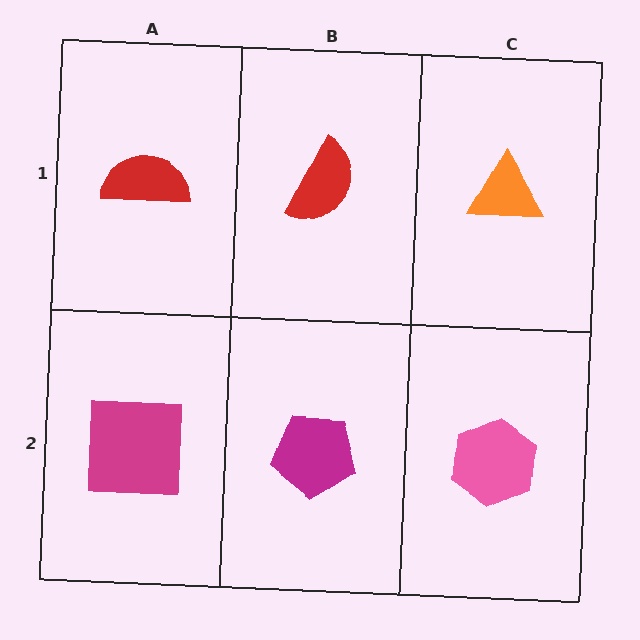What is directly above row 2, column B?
A red semicircle.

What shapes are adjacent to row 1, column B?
A magenta pentagon (row 2, column B), a red semicircle (row 1, column A), an orange triangle (row 1, column C).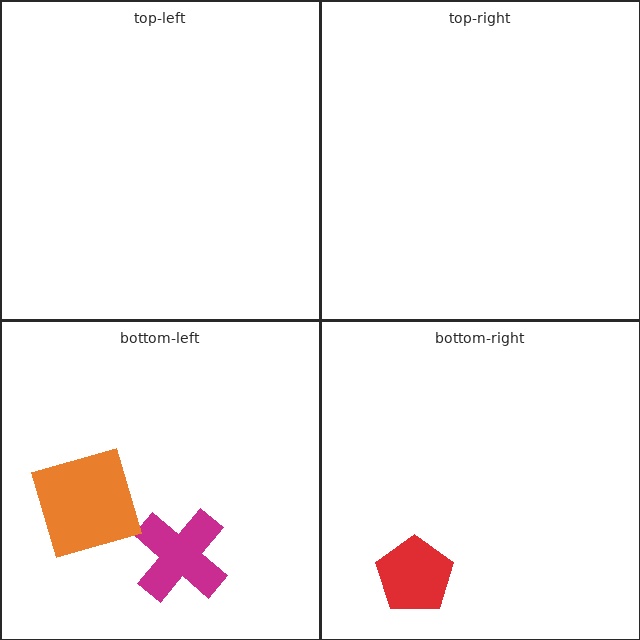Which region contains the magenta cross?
The bottom-left region.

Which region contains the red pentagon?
The bottom-right region.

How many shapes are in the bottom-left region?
2.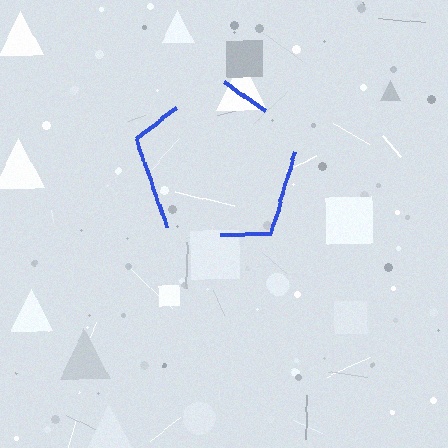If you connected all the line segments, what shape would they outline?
They would outline a pentagon.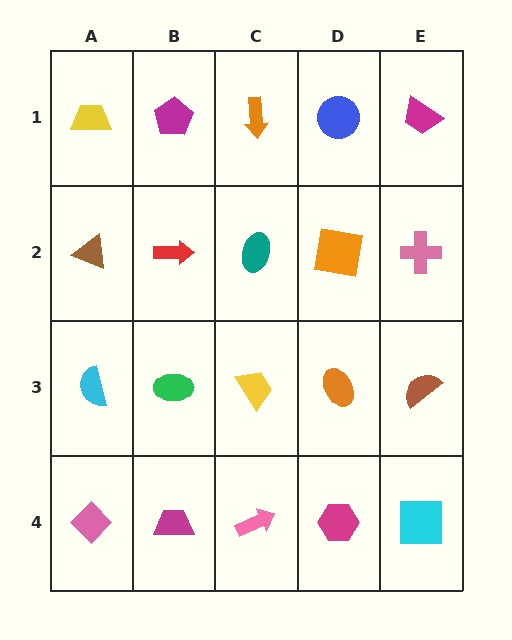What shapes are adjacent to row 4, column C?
A yellow trapezoid (row 3, column C), a magenta trapezoid (row 4, column B), a magenta hexagon (row 4, column D).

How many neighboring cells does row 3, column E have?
3.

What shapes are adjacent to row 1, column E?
A pink cross (row 2, column E), a blue circle (row 1, column D).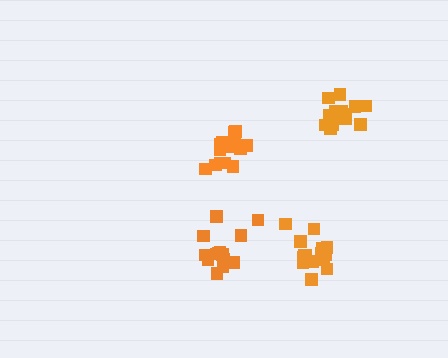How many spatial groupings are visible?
There are 4 spatial groupings.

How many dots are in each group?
Group 1: 14 dots, Group 2: 14 dots, Group 3: 16 dots, Group 4: 15 dots (59 total).